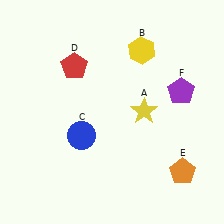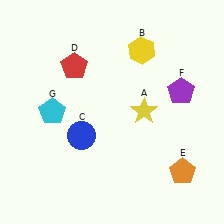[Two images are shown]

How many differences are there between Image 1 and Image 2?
There is 1 difference between the two images.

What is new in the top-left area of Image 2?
A cyan pentagon (G) was added in the top-left area of Image 2.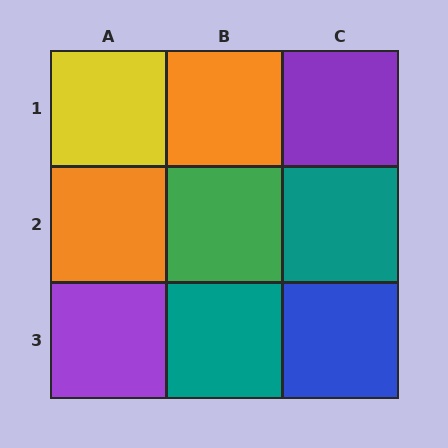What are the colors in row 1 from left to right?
Yellow, orange, purple.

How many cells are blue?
1 cell is blue.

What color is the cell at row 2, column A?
Orange.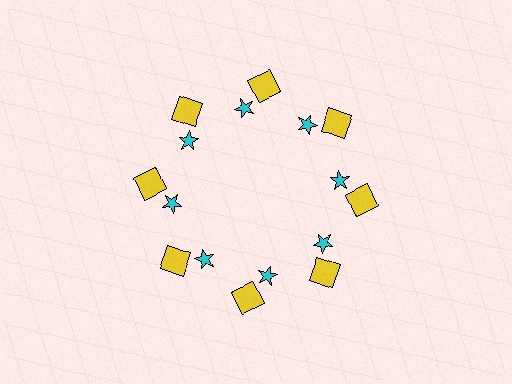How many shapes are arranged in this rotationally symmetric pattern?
There are 16 shapes, arranged in 8 groups of 2.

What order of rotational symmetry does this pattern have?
This pattern has 8-fold rotational symmetry.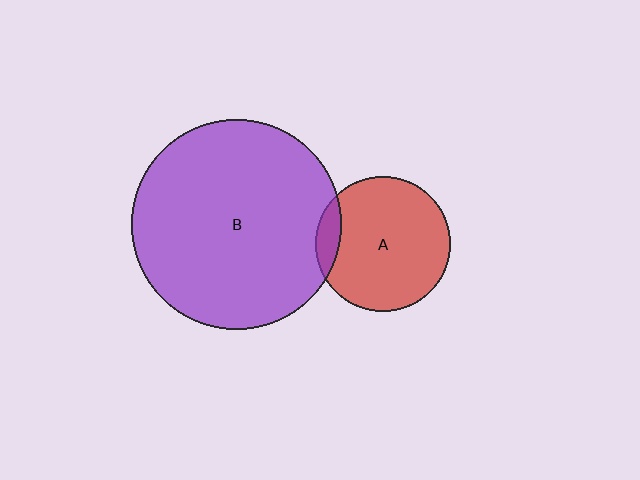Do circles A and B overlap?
Yes.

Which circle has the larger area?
Circle B (purple).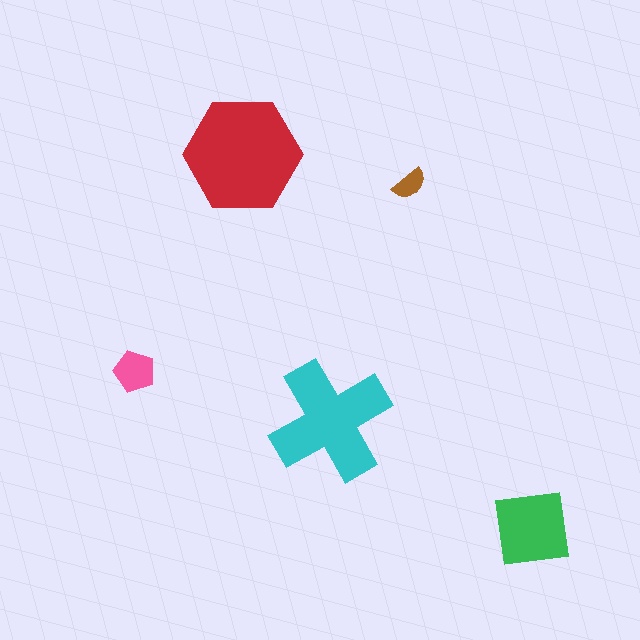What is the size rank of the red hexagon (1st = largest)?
1st.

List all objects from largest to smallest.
The red hexagon, the cyan cross, the green square, the pink pentagon, the brown semicircle.